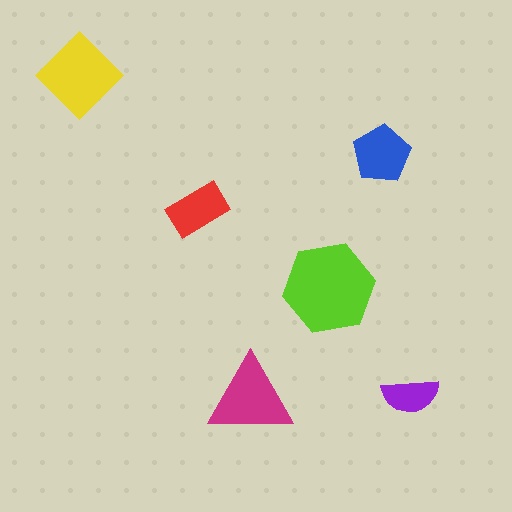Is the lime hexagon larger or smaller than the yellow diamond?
Larger.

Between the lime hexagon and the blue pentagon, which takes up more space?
The lime hexagon.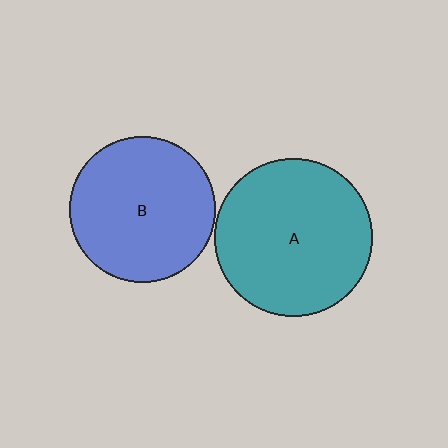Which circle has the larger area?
Circle A (teal).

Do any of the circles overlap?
No, none of the circles overlap.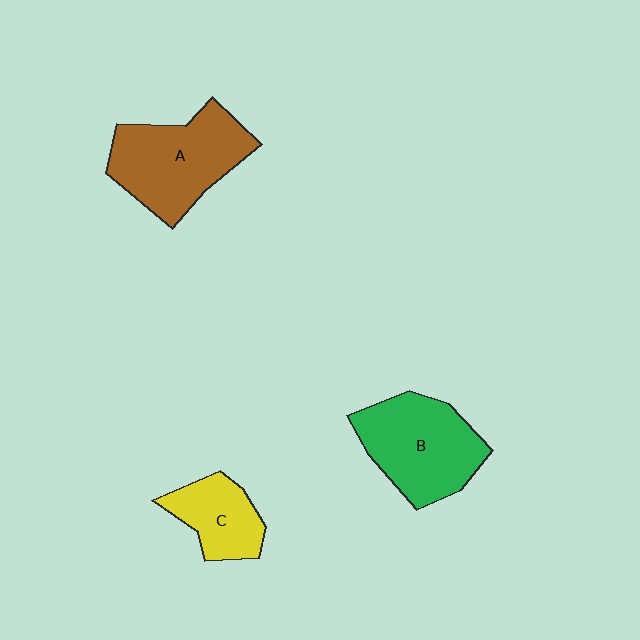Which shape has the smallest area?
Shape C (yellow).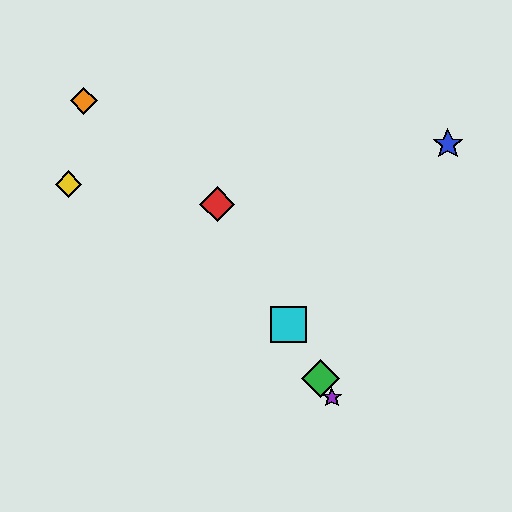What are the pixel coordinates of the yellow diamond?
The yellow diamond is at (69, 184).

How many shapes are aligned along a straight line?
4 shapes (the red diamond, the green diamond, the purple star, the cyan square) are aligned along a straight line.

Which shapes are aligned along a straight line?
The red diamond, the green diamond, the purple star, the cyan square are aligned along a straight line.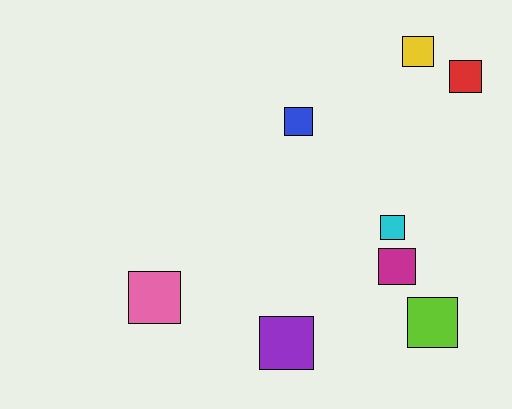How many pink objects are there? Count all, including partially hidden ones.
There is 1 pink object.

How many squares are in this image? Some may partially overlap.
There are 8 squares.